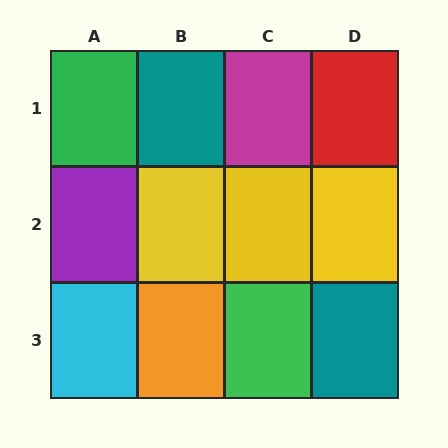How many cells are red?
1 cell is red.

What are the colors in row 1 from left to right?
Green, teal, magenta, red.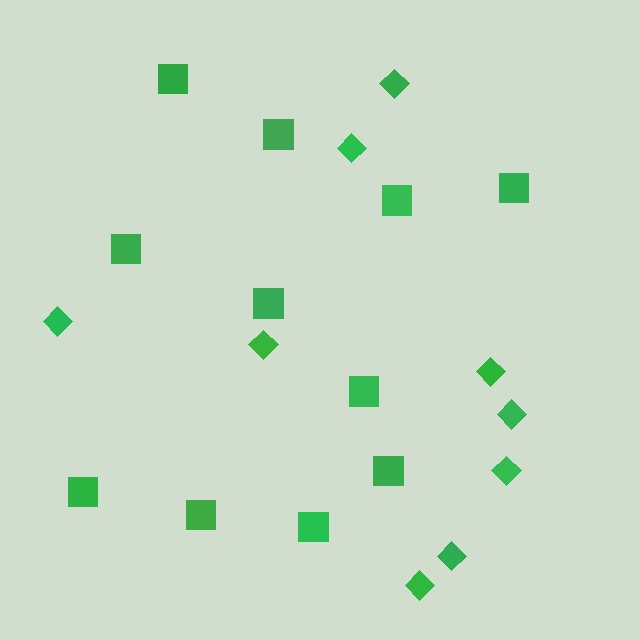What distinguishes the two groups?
There are 2 groups: one group of squares (11) and one group of diamonds (9).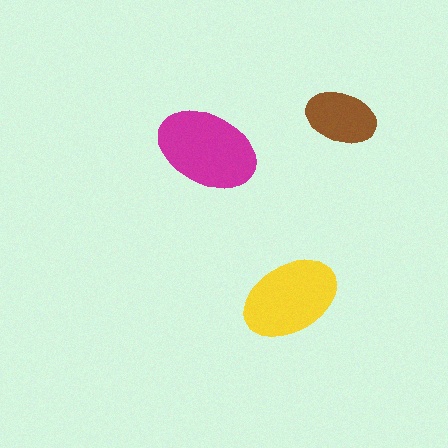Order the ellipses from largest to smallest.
the magenta one, the yellow one, the brown one.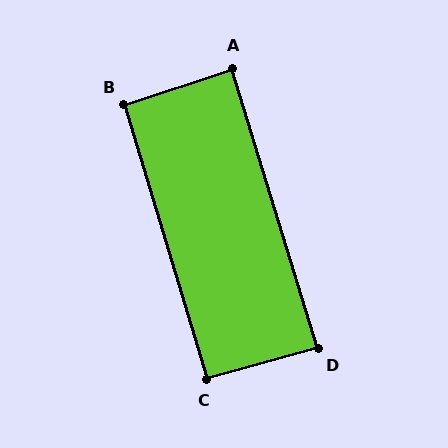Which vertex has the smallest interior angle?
D, at approximately 88 degrees.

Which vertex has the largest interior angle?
B, at approximately 92 degrees.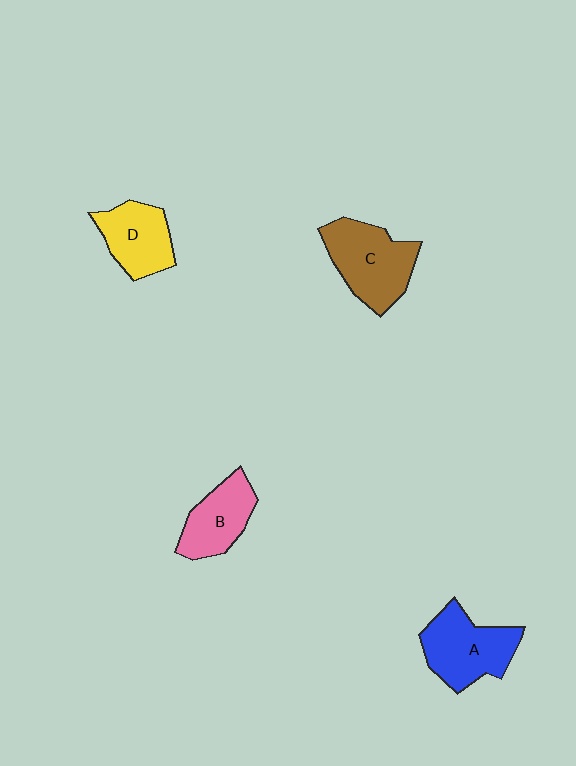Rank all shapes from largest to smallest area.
From largest to smallest: C (brown), A (blue), D (yellow), B (pink).